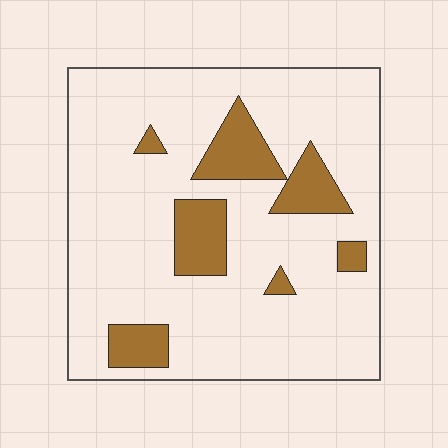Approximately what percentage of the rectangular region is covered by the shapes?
Approximately 15%.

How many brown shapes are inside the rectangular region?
7.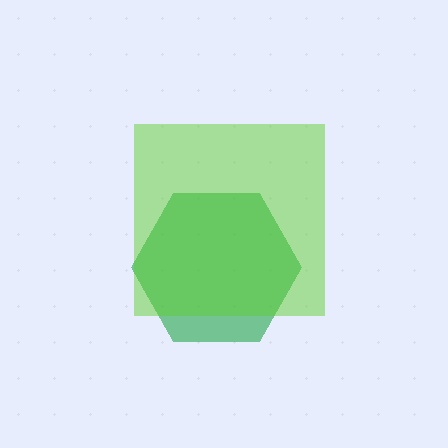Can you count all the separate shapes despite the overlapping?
Yes, there are 2 separate shapes.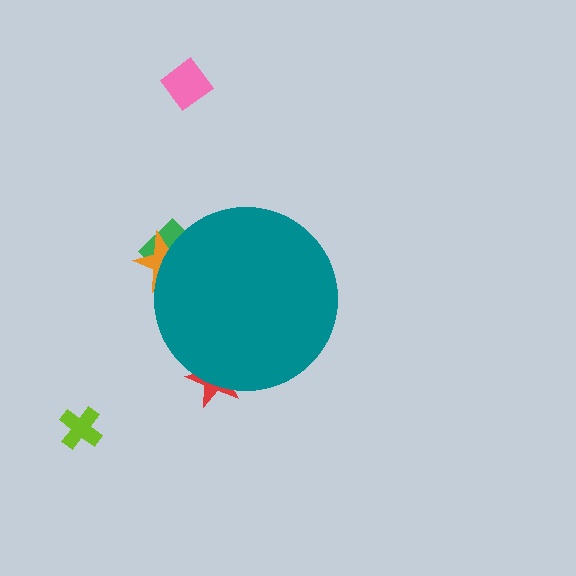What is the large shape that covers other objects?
A teal circle.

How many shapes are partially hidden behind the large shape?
3 shapes are partially hidden.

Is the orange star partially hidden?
Yes, the orange star is partially hidden behind the teal circle.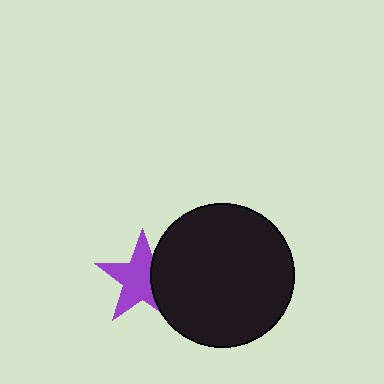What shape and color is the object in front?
The object in front is a black circle.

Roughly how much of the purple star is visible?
Most of it is visible (roughly 68%).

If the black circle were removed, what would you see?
You would see the complete purple star.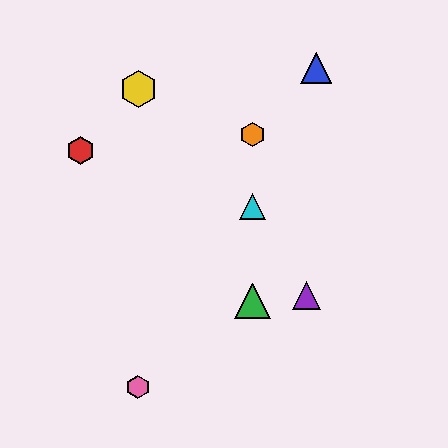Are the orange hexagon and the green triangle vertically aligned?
Yes, both are at x≈253.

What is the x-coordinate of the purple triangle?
The purple triangle is at x≈306.